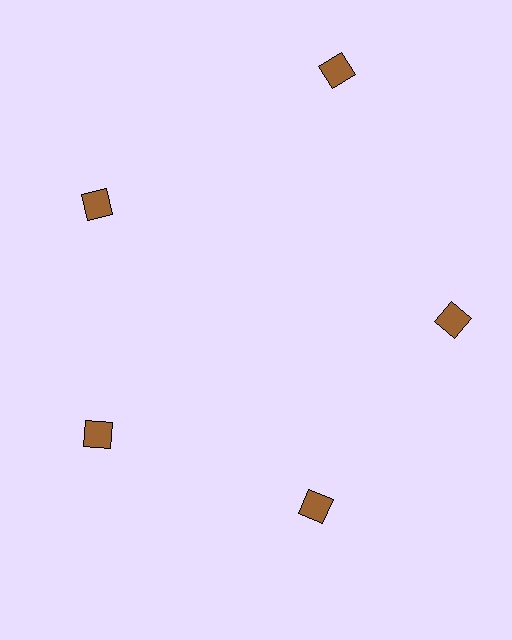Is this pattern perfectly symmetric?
No. The 5 brown squares are arranged in a ring, but one element near the 1 o'clock position is pushed outward from the center, breaking the 5-fold rotational symmetry.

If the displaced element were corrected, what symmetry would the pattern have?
It would have 5-fold rotational symmetry — the pattern would map onto itself every 72 degrees.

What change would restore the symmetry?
The symmetry would be restored by moving it inward, back onto the ring so that all 5 squares sit at equal angles and equal distance from the center.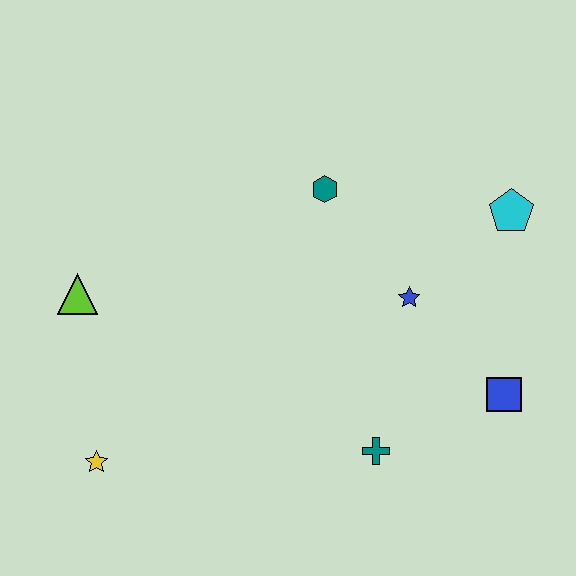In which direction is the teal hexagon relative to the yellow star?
The teal hexagon is above the yellow star.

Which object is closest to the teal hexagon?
The blue star is closest to the teal hexagon.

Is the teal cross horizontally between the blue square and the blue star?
No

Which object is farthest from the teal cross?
The lime triangle is farthest from the teal cross.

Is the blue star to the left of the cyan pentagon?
Yes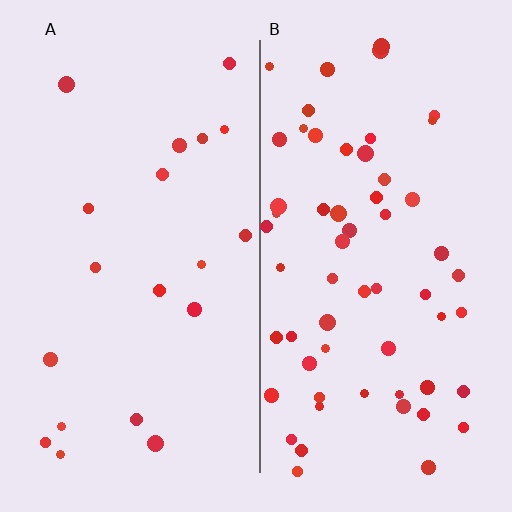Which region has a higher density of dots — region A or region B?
B (the right).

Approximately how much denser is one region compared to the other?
Approximately 3.1× — region B over region A.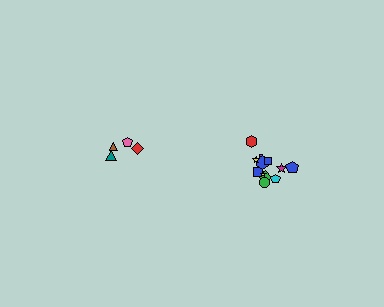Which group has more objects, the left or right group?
The right group.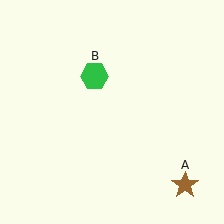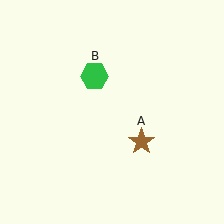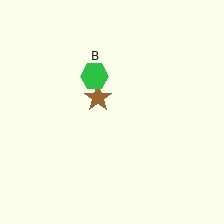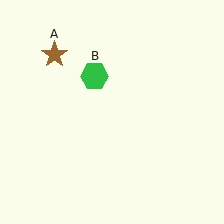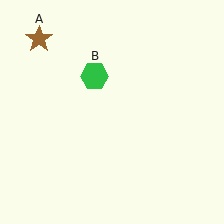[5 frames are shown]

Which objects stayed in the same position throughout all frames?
Green hexagon (object B) remained stationary.